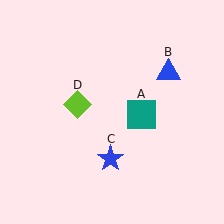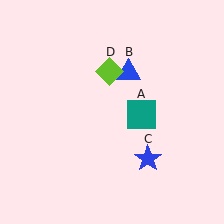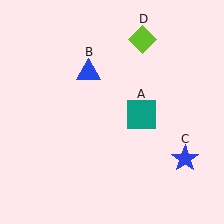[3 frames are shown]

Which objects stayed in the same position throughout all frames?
Teal square (object A) remained stationary.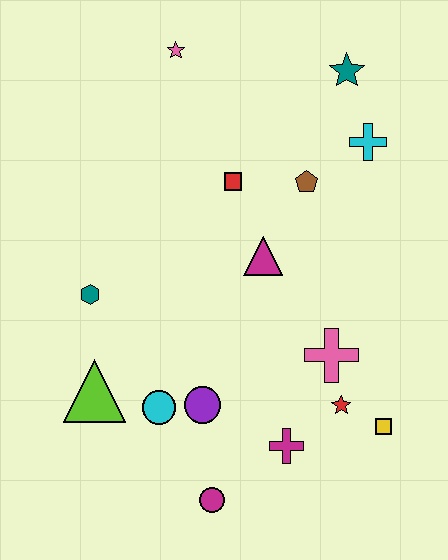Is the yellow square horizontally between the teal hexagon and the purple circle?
No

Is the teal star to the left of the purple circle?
No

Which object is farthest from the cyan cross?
The magenta circle is farthest from the cyan cross.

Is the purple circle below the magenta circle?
No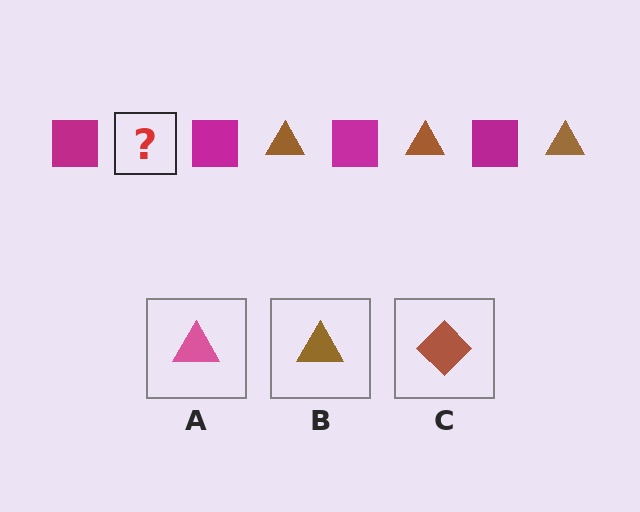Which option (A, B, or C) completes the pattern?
B.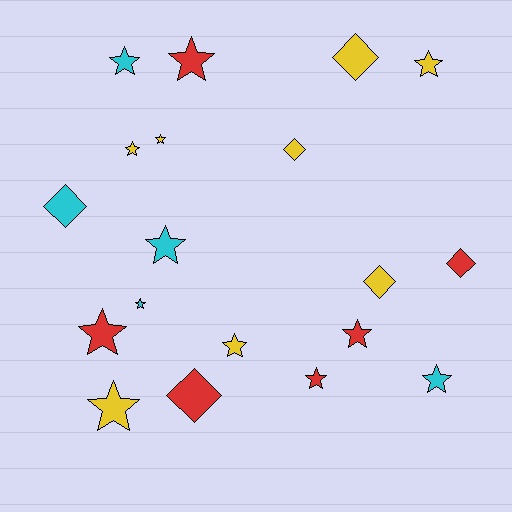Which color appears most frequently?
Yellow, with 8 objects.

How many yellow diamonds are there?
There are 3 yellow diamonds.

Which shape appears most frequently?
Star, with 13 objects.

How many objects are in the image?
There are 19 objects.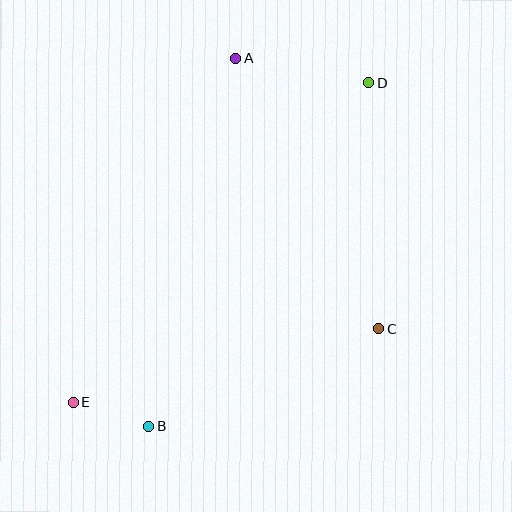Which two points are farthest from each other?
Points D and E are farthest from each other.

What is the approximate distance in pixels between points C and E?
The distance between C and E is approximately 314 pixels.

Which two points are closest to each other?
Points B and E are closest to each other.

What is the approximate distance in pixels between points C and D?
The distance between C and D is approximately 246 pixels.